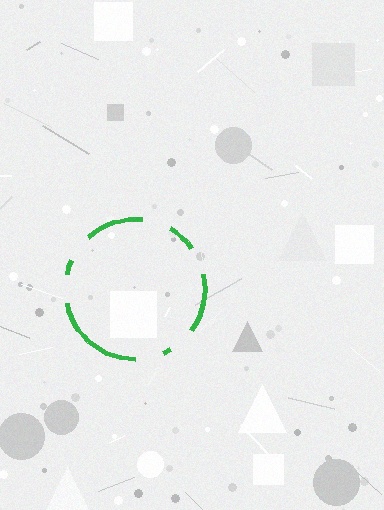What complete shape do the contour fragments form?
The contour fragments form a circle.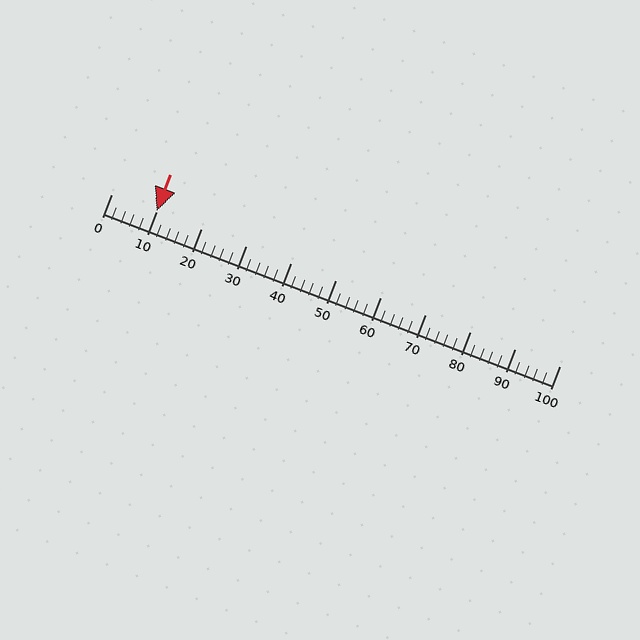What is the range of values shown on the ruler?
The ruler shows values from 0 to 100.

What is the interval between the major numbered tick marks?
The major tick marks are spaced 10 units apart.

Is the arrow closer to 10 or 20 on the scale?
The arrow is closer to 10.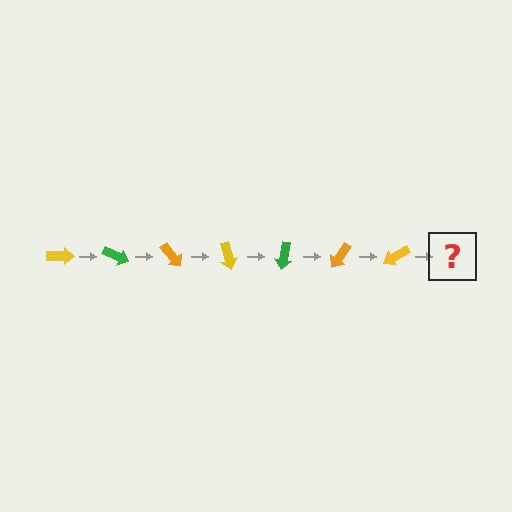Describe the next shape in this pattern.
It should be a green arrow, rotated 175 degrees from the start.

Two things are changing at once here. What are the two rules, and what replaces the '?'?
The two rules are that it rotates 25 degrees each step and the color cycles through yellow, green, and orange. The '?' should be a green arrow, rotated 175 degrees from the start.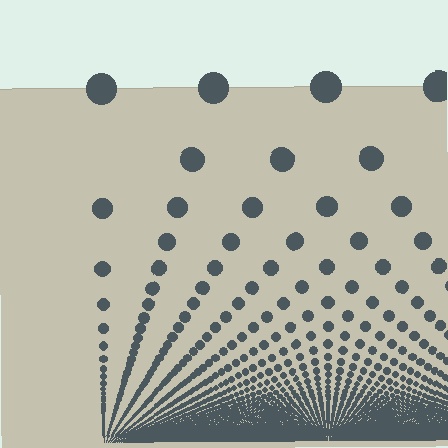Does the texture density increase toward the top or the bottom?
Density increases toward the bottom.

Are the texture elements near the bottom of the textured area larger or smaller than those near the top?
Smaller. The gradient is inverted — elements near the bottom are smaller and denser.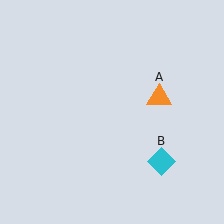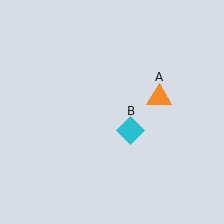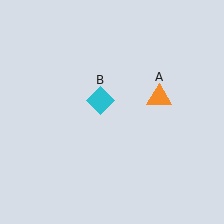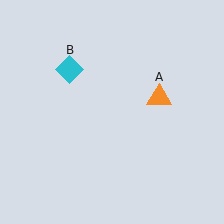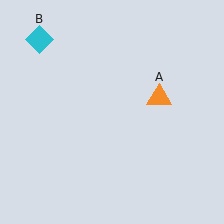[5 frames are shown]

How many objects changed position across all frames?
1 object changed position: cyan diamond (object B).